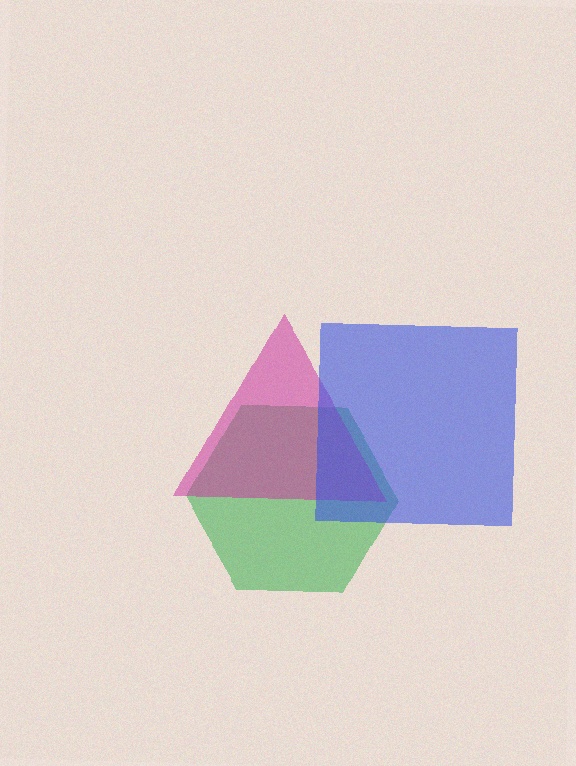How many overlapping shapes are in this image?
There are 3 overlapping shapes in the image.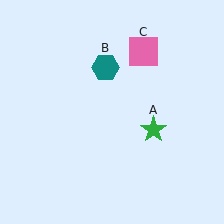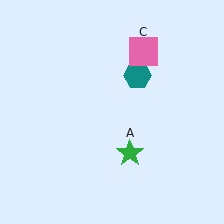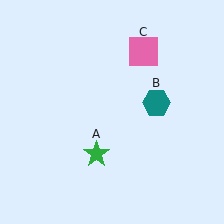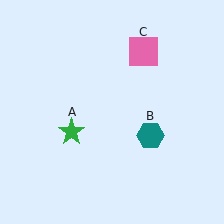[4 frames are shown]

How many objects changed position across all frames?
2 objects changed position: green star (object A), teal hexagon (object B).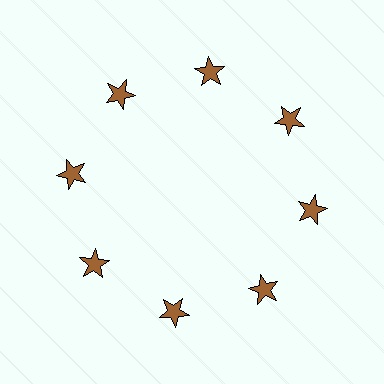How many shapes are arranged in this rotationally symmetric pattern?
There are 8 shapes, arranged in 8 groups of 1.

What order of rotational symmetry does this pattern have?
This pattern has 8-fold rotational symmetry.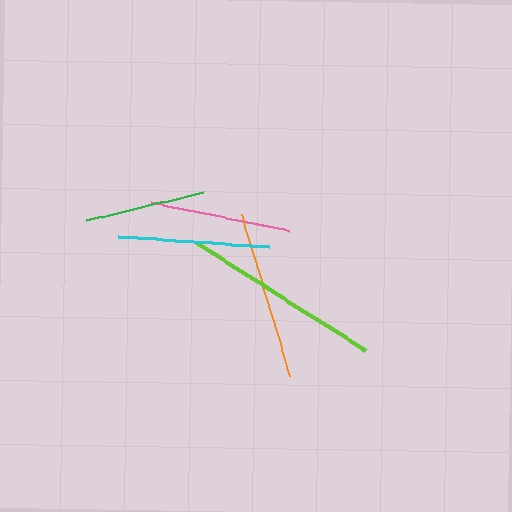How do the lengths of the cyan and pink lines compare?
The cyan and pink lines are approximately the same length.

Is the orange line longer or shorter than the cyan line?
The orange line is longer than the cyan line.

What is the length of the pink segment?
The pink segment is approximately 141 pixels long.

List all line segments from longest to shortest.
From longest to shortest: lime, orange, cyan, pink, green.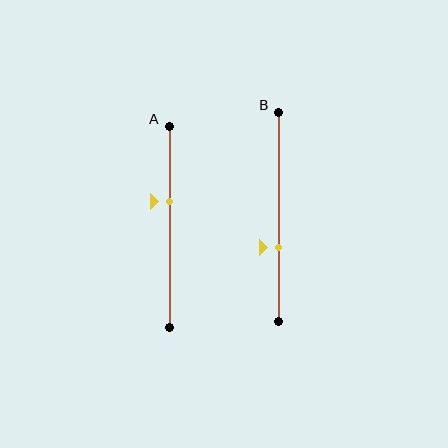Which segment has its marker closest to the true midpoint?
Segment A has its marker closest to the true midpoint.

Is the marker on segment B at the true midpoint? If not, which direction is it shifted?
No, the marker on segment B is shifted downward by about 14% of the segment length.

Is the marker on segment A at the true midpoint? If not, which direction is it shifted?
No, the marker on segment A is shifted upward by about 13% of the segment length.